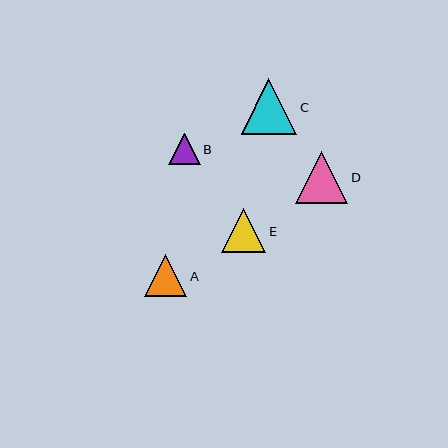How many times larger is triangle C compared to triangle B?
Triangle C is approximately 1.7 times the size of triangle B.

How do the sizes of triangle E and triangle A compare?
Triangle E and triangle A are approximately the same size.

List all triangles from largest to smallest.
From largest to smallest: C, D, E, A, B.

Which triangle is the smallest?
Triangle B is the smallest with a size of approximately 32 pixels.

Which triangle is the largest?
Triangle C is the largest with a size of approximately 56 pixels.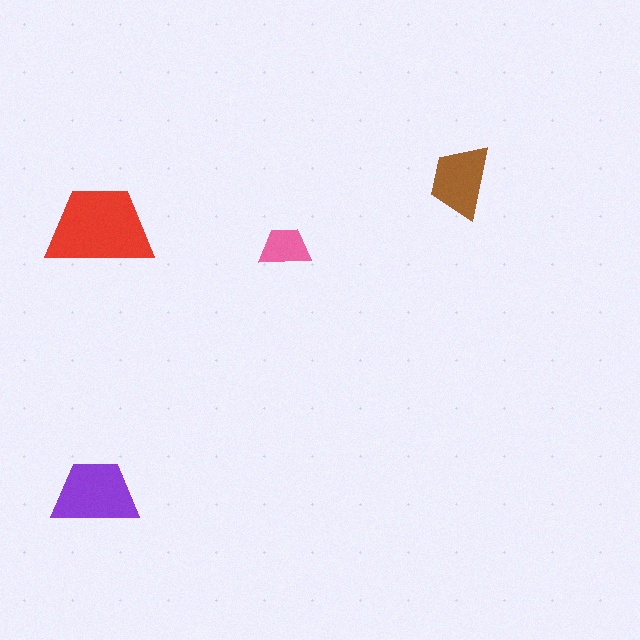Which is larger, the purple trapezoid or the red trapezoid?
The red one.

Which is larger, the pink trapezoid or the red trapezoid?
The red one.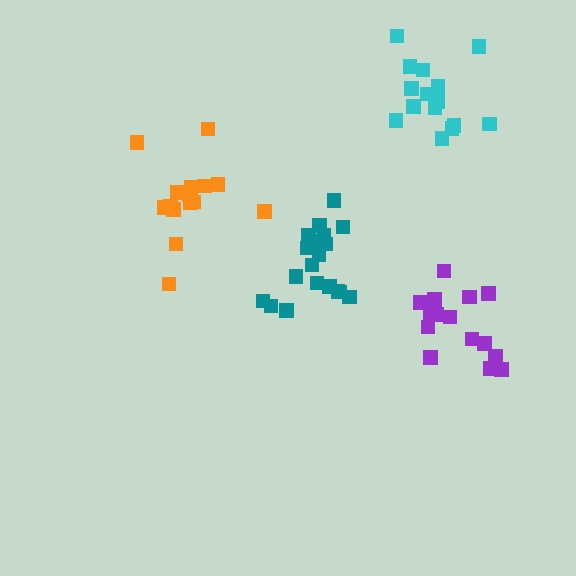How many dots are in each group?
Group 1: 19 dots, Group 2: 15 dots, Group 3: 16 dots, Group 4: 15 dots (65 total).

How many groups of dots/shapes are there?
There are 4 groups.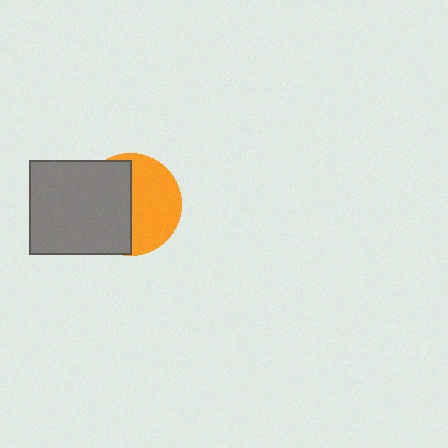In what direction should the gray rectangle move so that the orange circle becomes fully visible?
The gray rectangle should move left. That is the shortest direction to clear the overlap and leave the orange circle fully visible.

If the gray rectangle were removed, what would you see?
You would see the complete orange circle.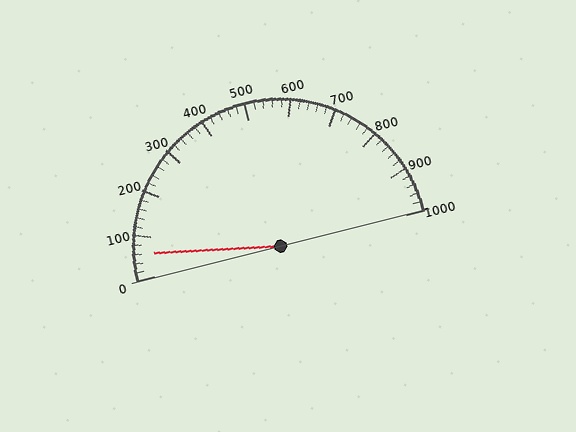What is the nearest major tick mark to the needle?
The nearest major tick mark is 100.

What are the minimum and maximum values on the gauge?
The gauge ranges from 0 to 1000.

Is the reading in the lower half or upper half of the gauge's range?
The reading is in the lower half of the range (0 to 1000).